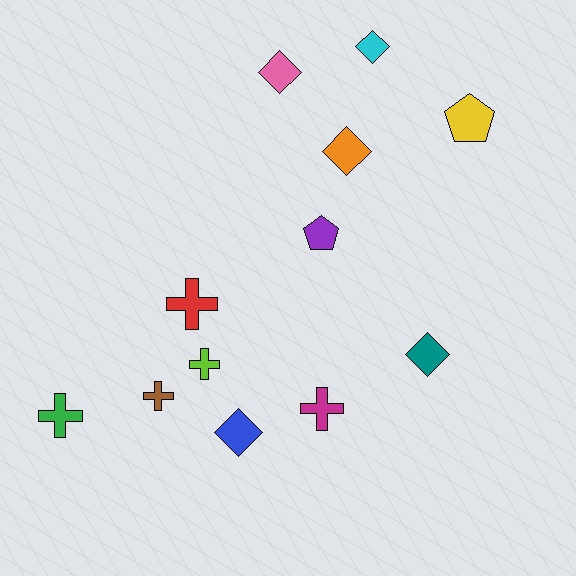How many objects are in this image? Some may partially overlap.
There are 12 objects.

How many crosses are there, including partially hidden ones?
There are 5 crosses.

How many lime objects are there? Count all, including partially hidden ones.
There is 1 lime object.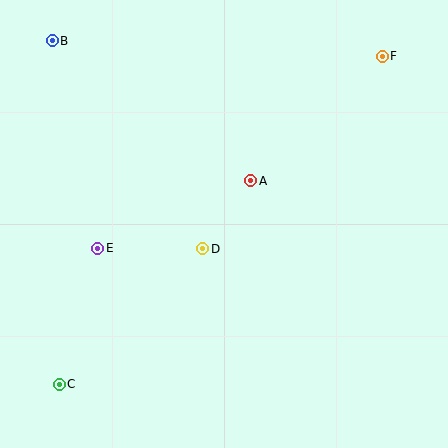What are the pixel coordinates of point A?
Point A is at (251, 181).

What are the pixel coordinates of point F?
Point F is at (382, 56).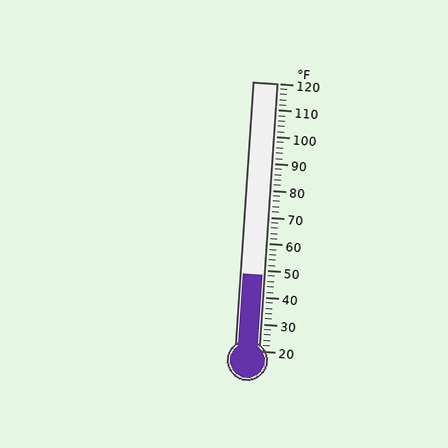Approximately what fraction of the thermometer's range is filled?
The thermometer is filled to approximately 30% of its range.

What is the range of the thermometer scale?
The thermometer scale ranges from 20°F to 120°F.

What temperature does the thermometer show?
The thermometer shows approximately 48°F.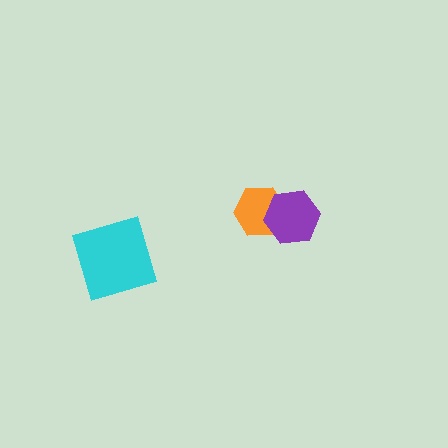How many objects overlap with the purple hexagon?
1 object overlaps with the purple hexagon.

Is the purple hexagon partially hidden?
No, no other shape covers it.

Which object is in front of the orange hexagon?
The purple hexagon is in front of the orange hexagon.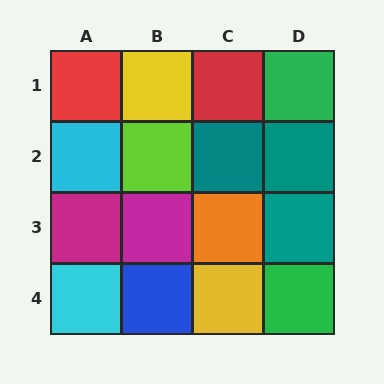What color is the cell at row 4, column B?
Blue.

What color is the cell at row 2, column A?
Cyan.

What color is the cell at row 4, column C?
Yellow.